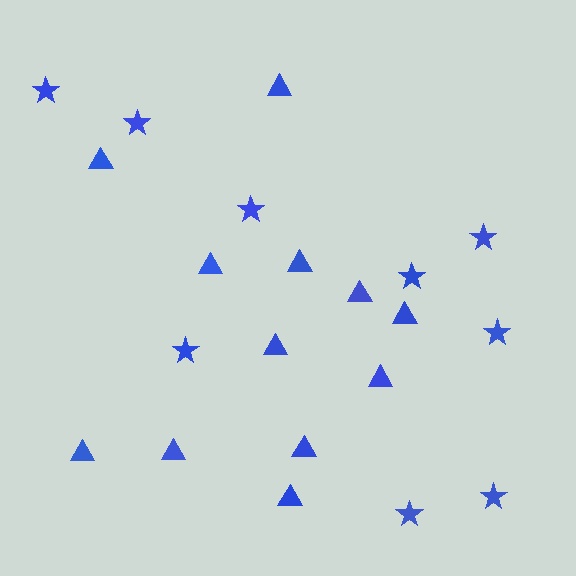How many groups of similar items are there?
There are 2 groups: one group of triangles (12) and one group of stars (9).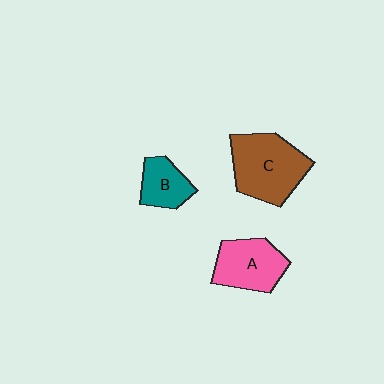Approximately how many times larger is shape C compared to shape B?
Approximately 2.0 times.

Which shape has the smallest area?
Shape B (teal).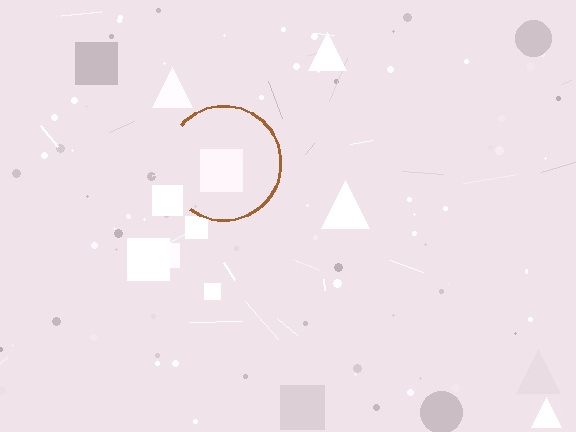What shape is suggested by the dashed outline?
The dashed outline suggests a circle.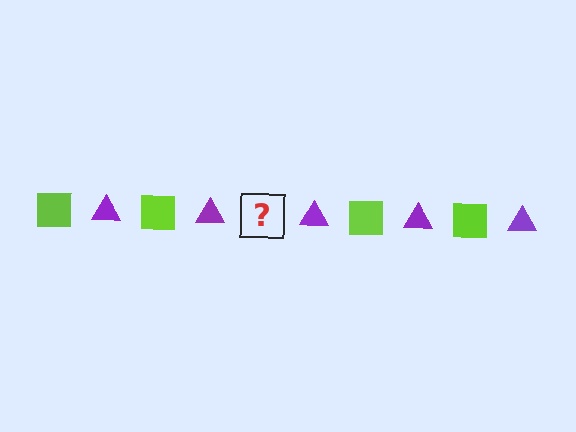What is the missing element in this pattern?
The missing element is a lime square.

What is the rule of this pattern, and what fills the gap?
The rule is that the pattern alternates between lime square and purple triangle. The gap should be filled with a lime square.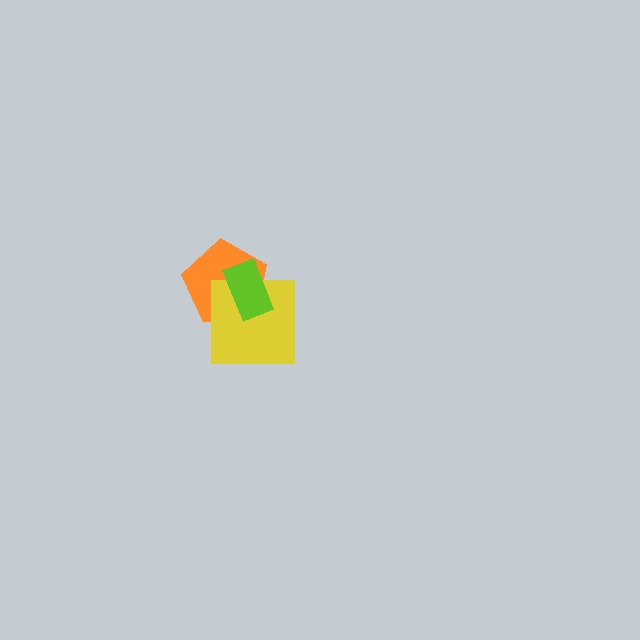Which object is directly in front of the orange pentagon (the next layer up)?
The yellow square is directly in front of the orange pentagon.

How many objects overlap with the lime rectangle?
2 objects overlap with the lime rectangle.